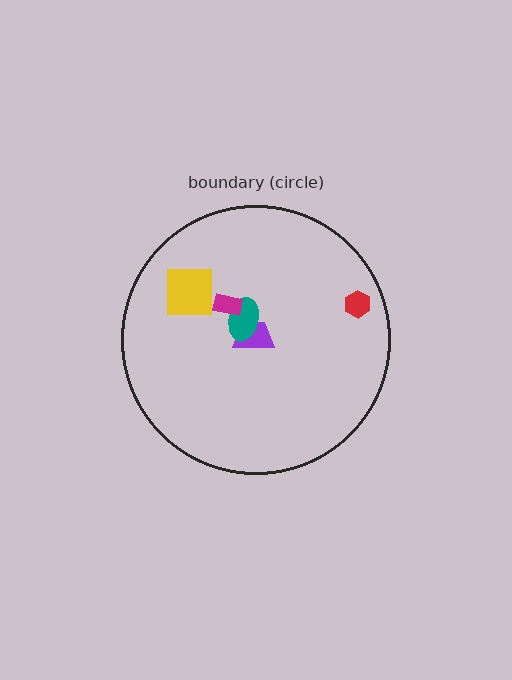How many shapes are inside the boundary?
5 inside, 0 outside.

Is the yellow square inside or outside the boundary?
Inside.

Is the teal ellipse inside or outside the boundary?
Inside.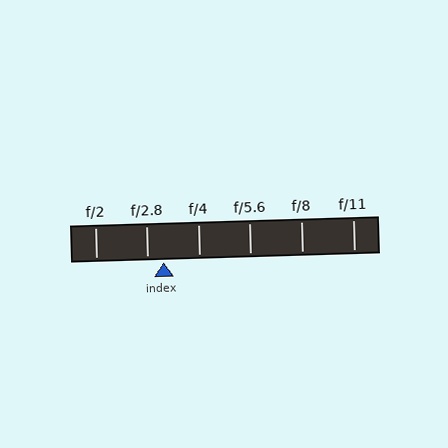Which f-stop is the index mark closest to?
The index mark is closest to f/2.8.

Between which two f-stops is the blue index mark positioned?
The index mark is between f/2.8 and f/4.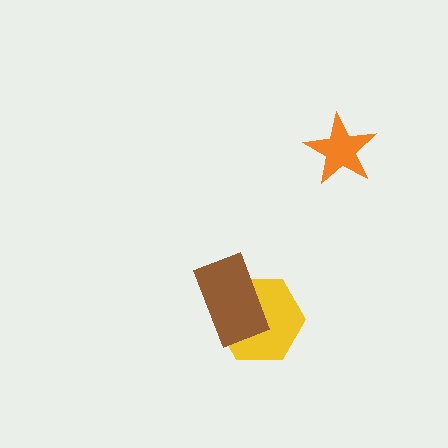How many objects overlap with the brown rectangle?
1 object overlaps with the brown rectangle.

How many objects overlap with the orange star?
0 objects overlap with the orange star.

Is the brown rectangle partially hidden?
No, no other shape covers it.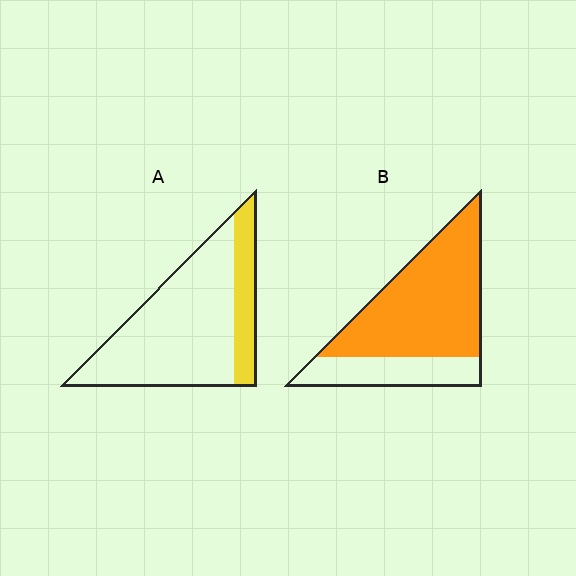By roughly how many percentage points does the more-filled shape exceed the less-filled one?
By roughly 50 percentage points (B over A).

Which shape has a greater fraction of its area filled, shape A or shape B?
Shape B.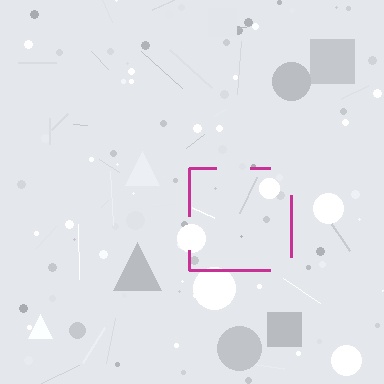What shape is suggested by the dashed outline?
The dashed outline suggests a square.